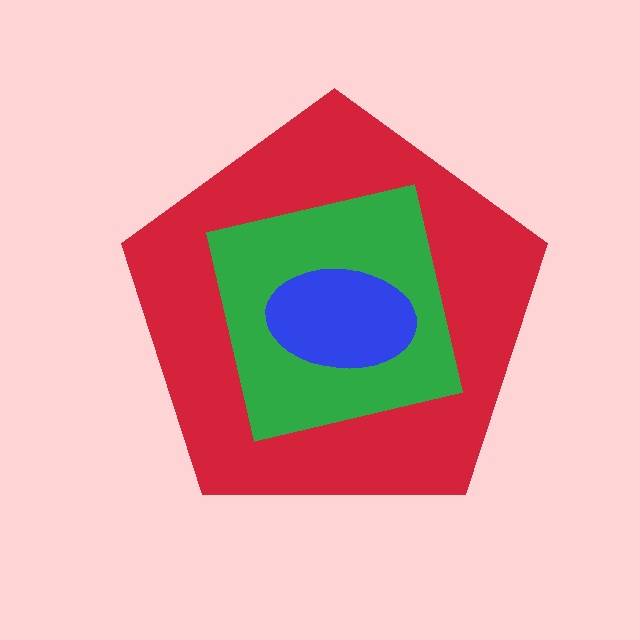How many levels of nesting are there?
3.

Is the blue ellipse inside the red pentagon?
Yes.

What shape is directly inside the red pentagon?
The green square.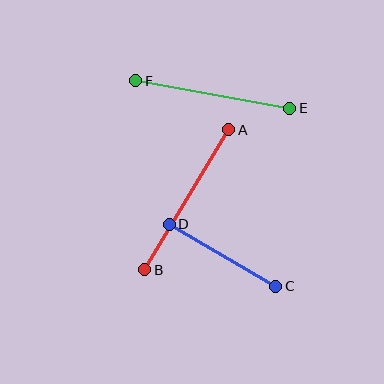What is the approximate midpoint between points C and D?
The midpoint is at approximately (223, 255) pixels.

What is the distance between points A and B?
The distance is approximately 163 pixels.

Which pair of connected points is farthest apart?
Points A and B are farthest apart.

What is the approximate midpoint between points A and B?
The midpoint is at approximately (187, 200) pixels.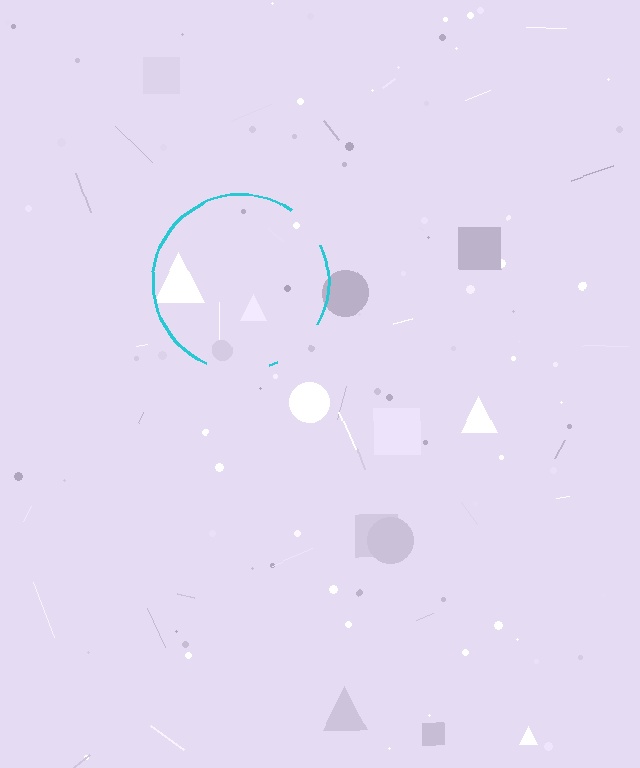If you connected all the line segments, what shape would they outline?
They would outline a circle.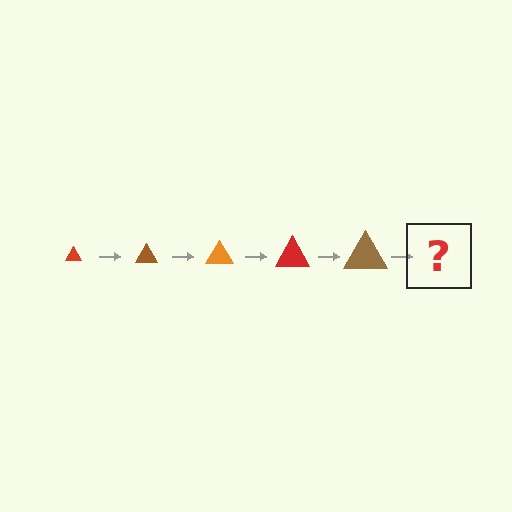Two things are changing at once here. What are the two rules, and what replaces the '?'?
The two rules are that the triangle grows larger each step and the color cycles through red, brown, and orange. The '?' should be an orange triangle, larger than the previous one.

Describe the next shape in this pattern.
It should be an orange triangle, larger than the previous one.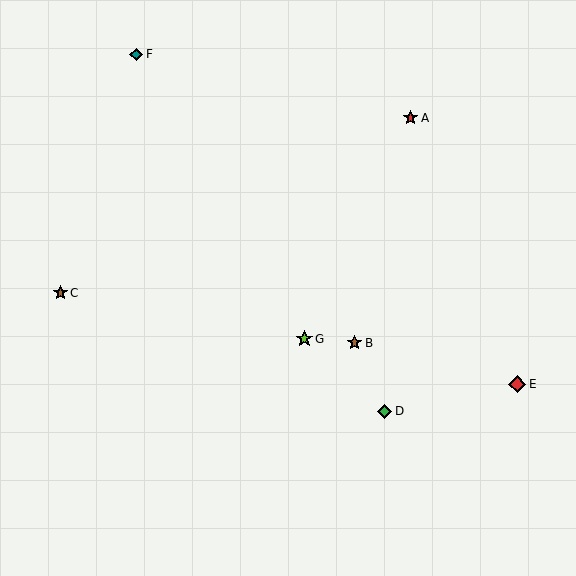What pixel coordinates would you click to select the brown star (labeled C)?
Click at (60, 293) to select the brown star C.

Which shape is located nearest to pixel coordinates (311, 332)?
The lime star (labeled G) at (304, 339) is nearest to that location.